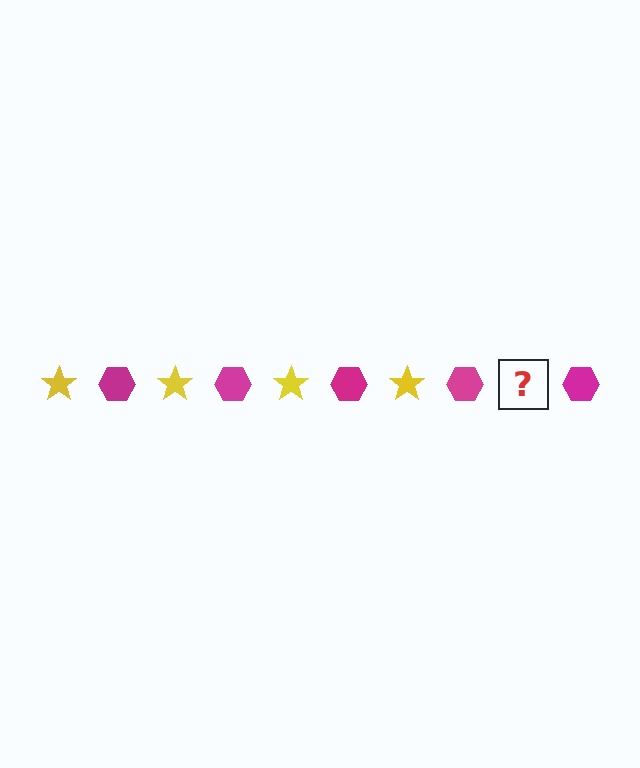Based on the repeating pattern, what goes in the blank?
The blank should be a yellow star.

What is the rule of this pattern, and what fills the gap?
The rule is that the pattern alternates between yellow star and magenta hexagon. The gap should be filled with a yellow star.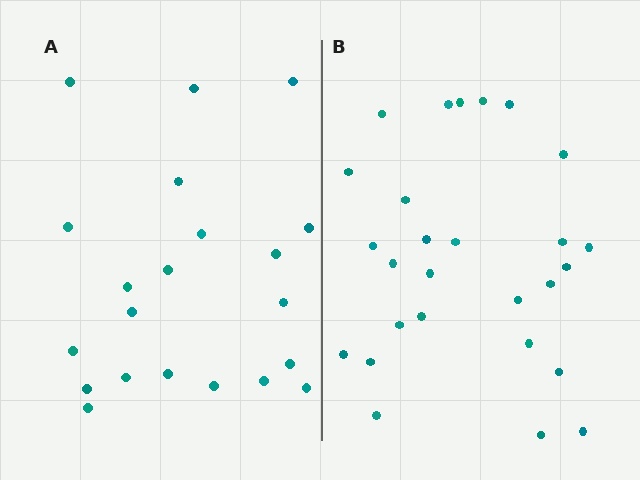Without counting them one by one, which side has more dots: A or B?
Region B (the right region) has more dots.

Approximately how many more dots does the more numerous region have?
Region B has about 6 more dots than region A.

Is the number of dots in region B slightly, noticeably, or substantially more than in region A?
Region B has noticeably more, but not dramatically so. The ratio is roughly 1.3 to 1.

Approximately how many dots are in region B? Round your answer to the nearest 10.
About 30 dots. (The exact count is 27, which rounds to 30.)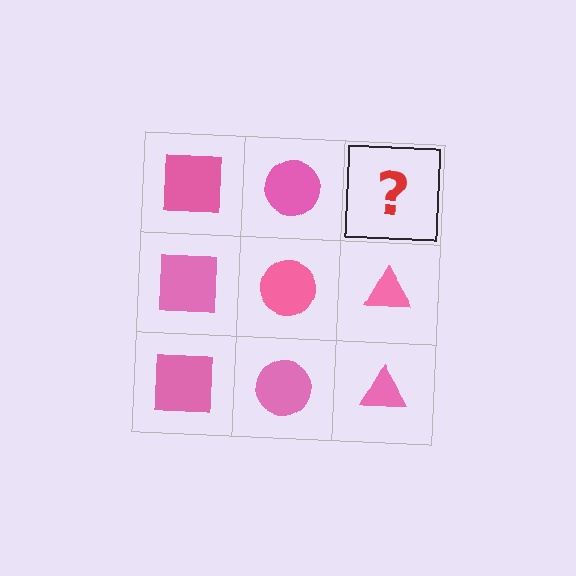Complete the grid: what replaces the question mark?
The question mark should be replaced with a pink triangle.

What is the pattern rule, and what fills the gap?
The rule is that each column has a consistent shape. The gap should be filled with a pink triangle.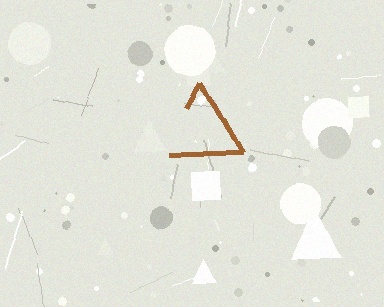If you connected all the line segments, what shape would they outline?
They would outline a triangle.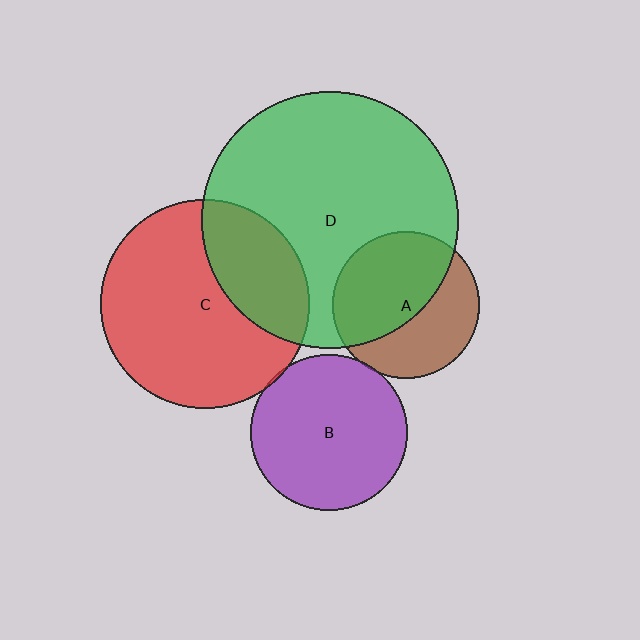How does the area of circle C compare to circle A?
Approximately 2.0 times.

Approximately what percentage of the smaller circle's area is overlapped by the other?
Approximately 55%.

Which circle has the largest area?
Circle D (green).